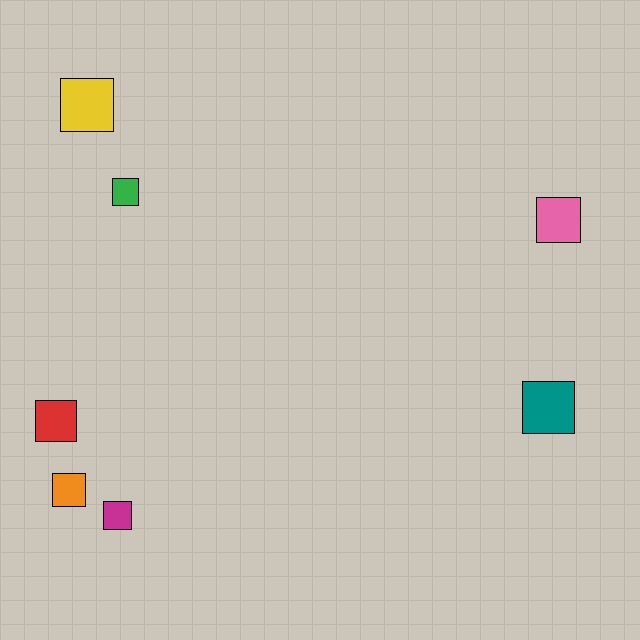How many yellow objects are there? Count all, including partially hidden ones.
There is 1 yellow object.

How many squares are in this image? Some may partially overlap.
There are 7 squares.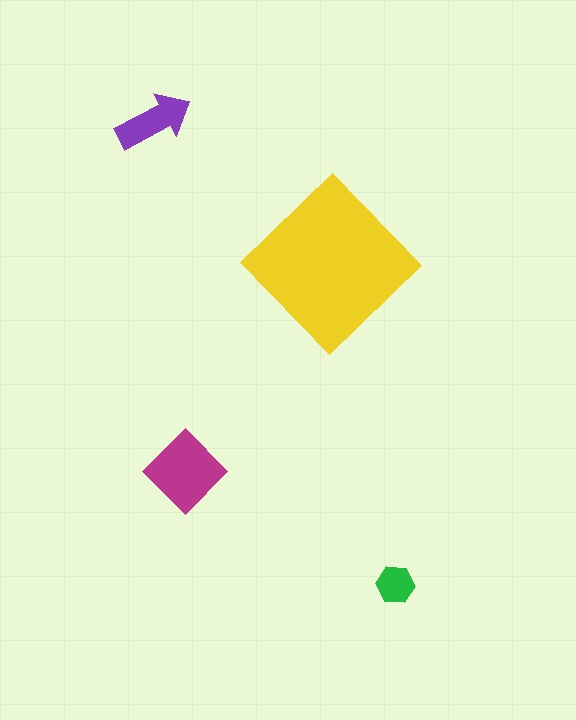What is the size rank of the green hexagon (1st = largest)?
4th.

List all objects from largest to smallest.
The yellow diamond, the magenta diamond, the purple arrow, the green hexagon.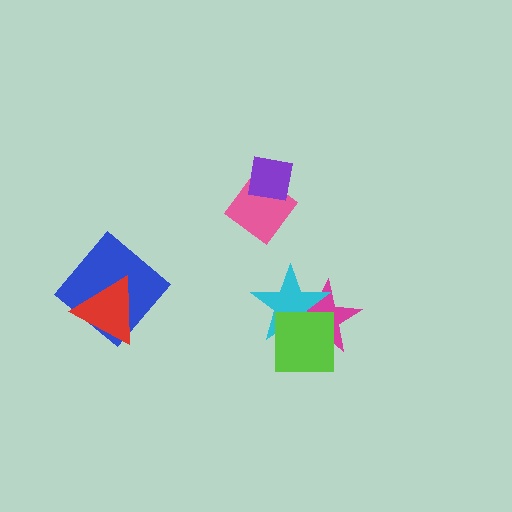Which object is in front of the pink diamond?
The purple square is in front of the pink diamond.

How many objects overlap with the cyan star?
2 objects overlap with the cyan star.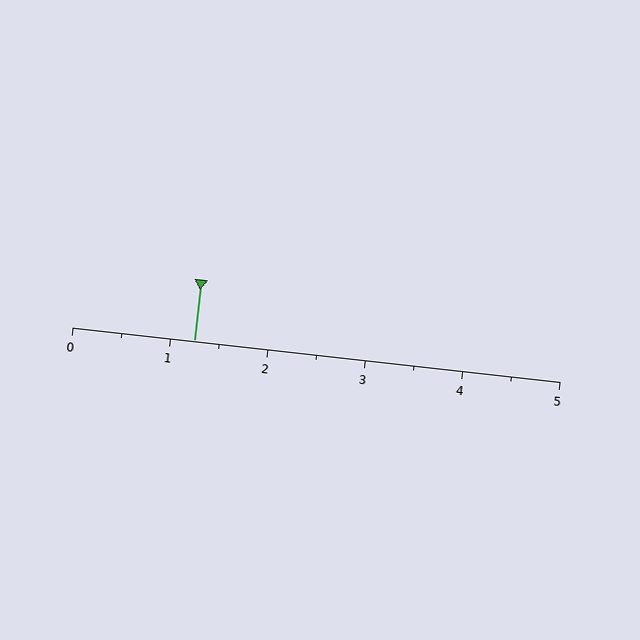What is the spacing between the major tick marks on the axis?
The major ticks are spaced 1 apart.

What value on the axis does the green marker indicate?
The marker indicates approximately 1.2.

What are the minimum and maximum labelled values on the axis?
The axis runs from 0 to 5.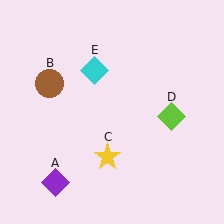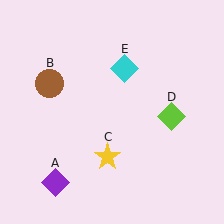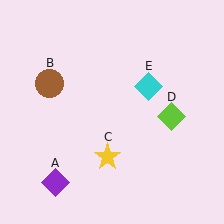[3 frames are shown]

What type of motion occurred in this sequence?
The cyan diamond (object E) rotated clockwise around the center of the scene.